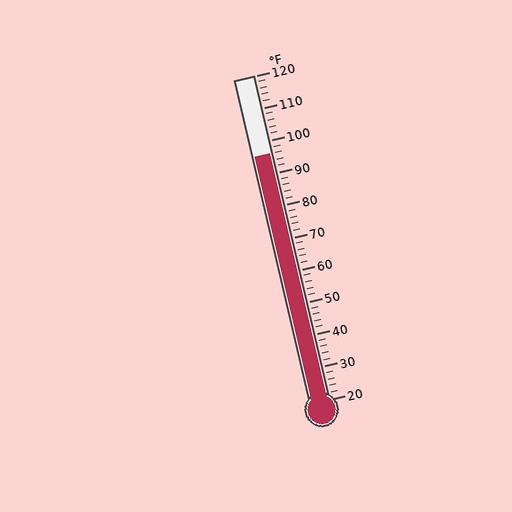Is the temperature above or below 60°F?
The temperature is above 60°F.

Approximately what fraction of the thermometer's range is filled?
The thermometer is filled to approximately 75% of its range.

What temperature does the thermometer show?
The thermometer shows approximately 96°F.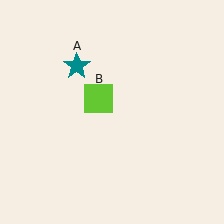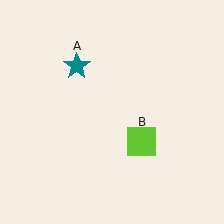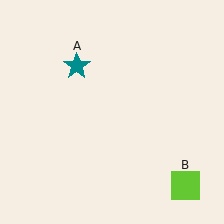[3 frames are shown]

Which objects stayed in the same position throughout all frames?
Teal star (object A) remained stationary.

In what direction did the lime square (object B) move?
The lime square (object B) moved down and to the right.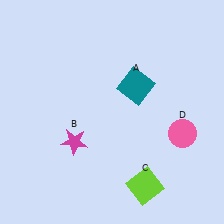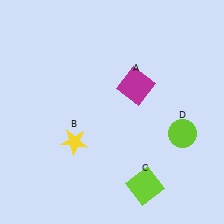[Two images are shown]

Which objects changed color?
A changed from teal to magenta. B changed from magenta to yellow. D changed from pink to lime.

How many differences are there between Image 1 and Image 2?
There are 3 differences between the two images.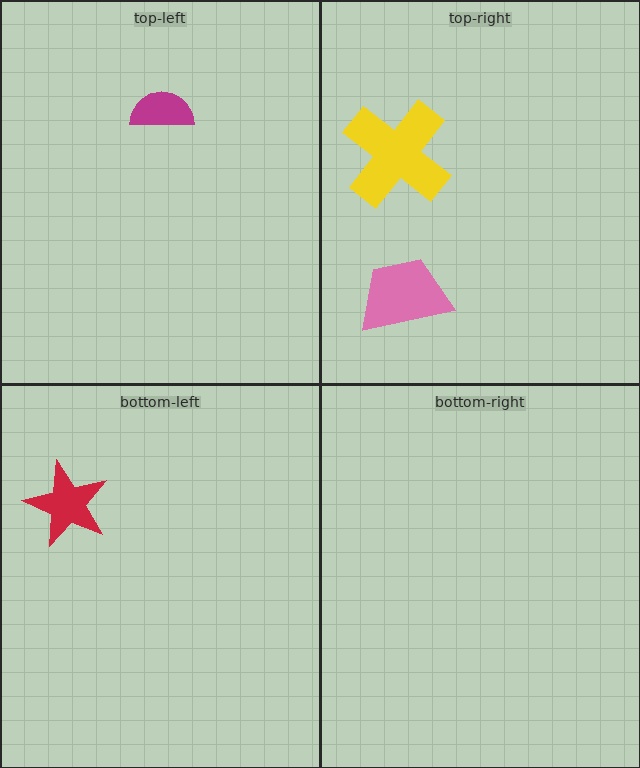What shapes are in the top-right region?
The pink trapezoid, the yellow cross.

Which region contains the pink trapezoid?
The top-right region.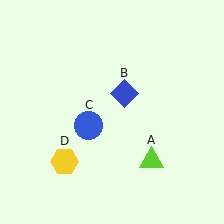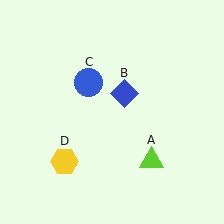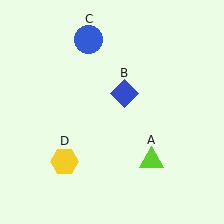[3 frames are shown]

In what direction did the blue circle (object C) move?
The blue circle (object C) moved up.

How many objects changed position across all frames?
1 object changed position: blue circle (object C).